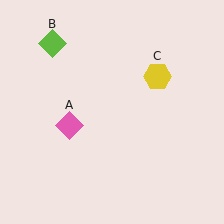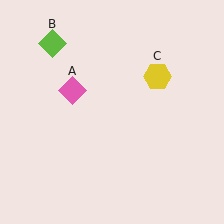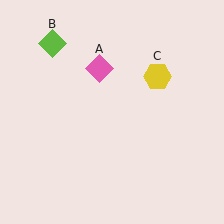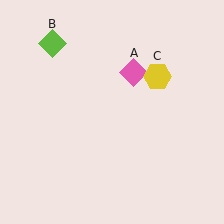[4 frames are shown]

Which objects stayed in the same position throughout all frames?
Lime diamond (object B) and yellow hexagon (object C) remained stationary.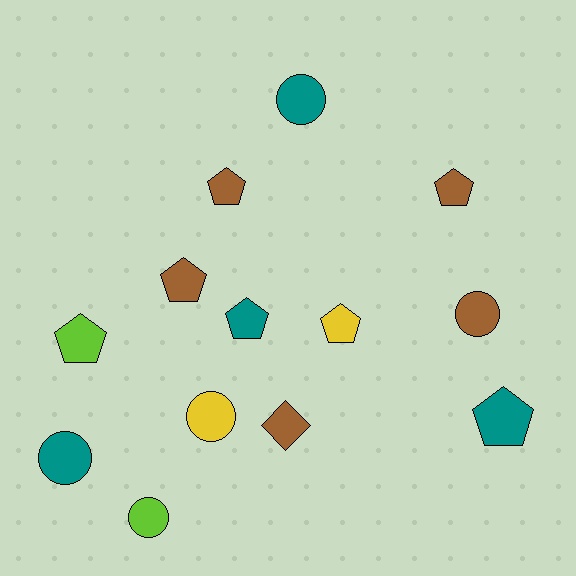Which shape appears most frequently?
Pentagon, with 7 objects.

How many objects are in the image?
There are 13 objects.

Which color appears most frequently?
Brown, with 5 objects.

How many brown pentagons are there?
There are 3 brown pentagons.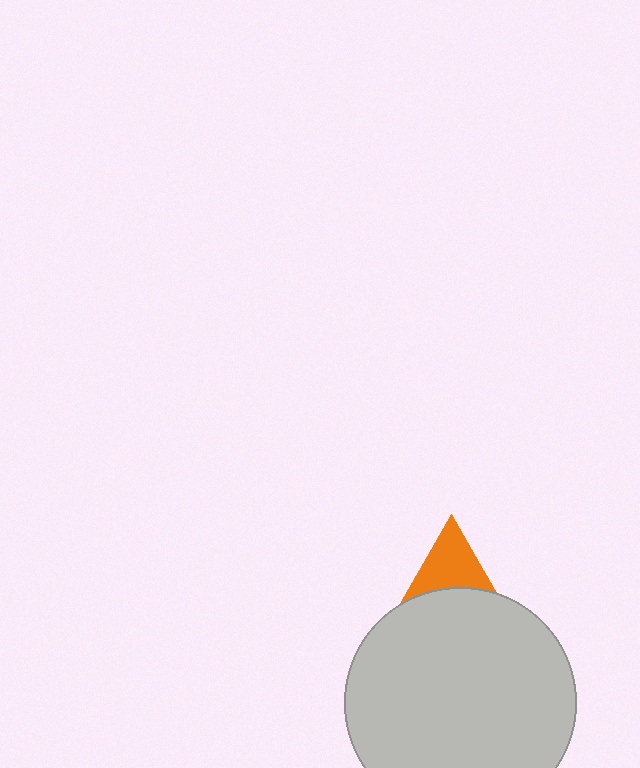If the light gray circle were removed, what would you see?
You would see the complete orange triangle.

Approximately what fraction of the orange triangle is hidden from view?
Roughly 53% of the orange triangle is hidden behind the light gray circle.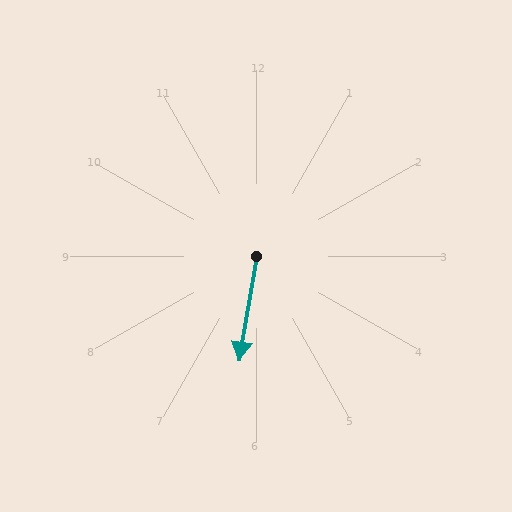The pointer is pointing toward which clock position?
Roughly 6 o'clock.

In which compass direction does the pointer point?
South.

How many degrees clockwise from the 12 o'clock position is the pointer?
Approximately 189 degrees.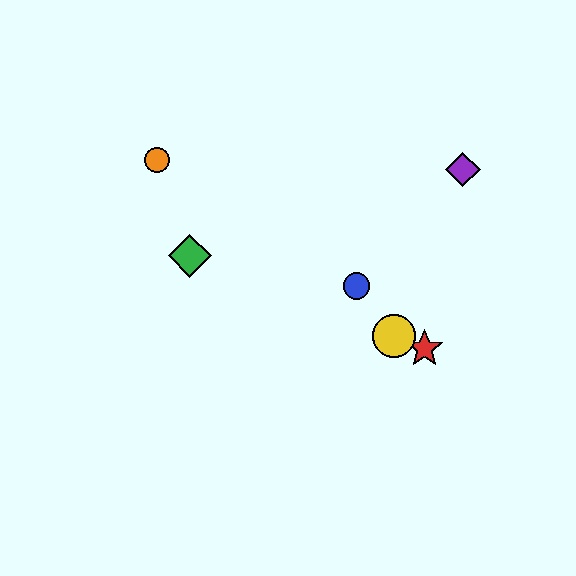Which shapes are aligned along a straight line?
The red star, the green diamond, the yellow circle are aligned along a straight line.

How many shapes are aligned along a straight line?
3 shapes (the red star, the green diamond, the yellow circle) are aligned along a straight line.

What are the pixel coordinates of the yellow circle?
The yellow circle is at (394, 336).